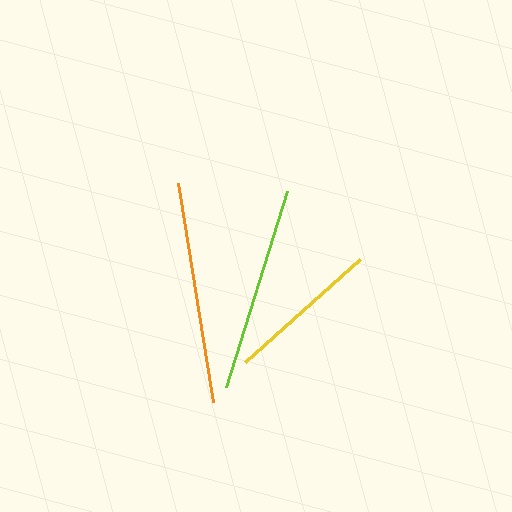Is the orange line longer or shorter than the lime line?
The orange line is longer than the lime line.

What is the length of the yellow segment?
The yellow segment is approximately 154 pixels long.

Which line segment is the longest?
The orange line is the longest at approximately 222 pixels.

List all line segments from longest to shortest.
From longest to shortest: orange, lime, yellow.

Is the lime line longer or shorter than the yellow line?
The lime line is longer than the yellow line.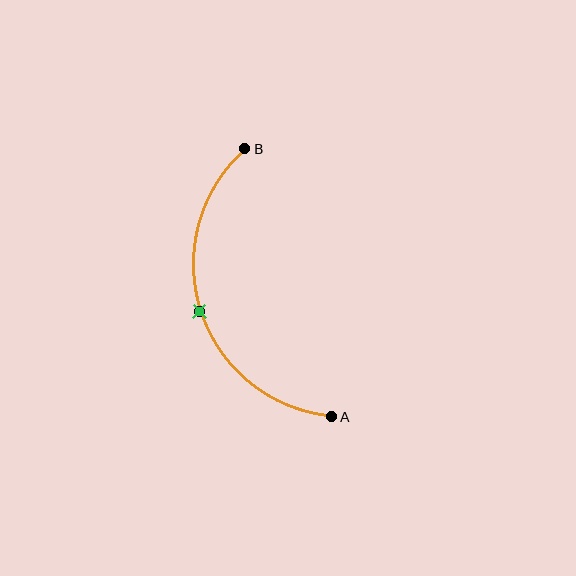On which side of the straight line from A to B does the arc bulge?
The arc bulges to the left of the straight line connecting A and B.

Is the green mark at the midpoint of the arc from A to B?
Yes. The green mark lies on the arc at equal arc-length from both A and B — it is the arc midpoint.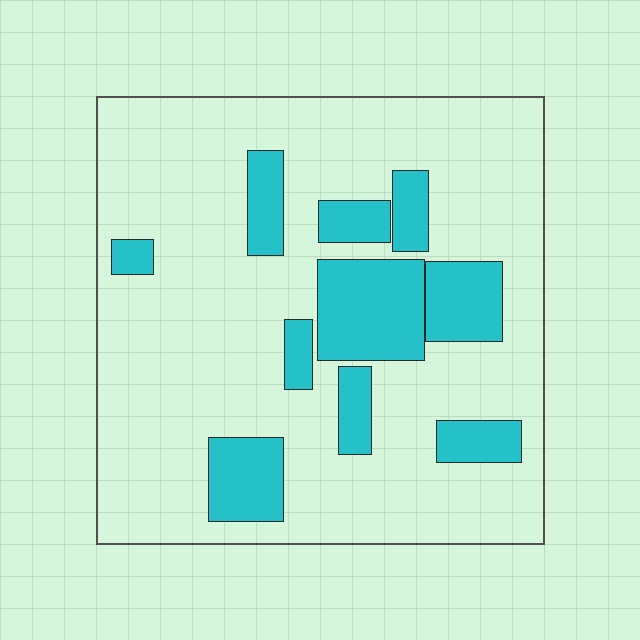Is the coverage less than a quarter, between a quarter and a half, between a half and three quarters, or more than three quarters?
Less than a quarter.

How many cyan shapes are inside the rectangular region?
10.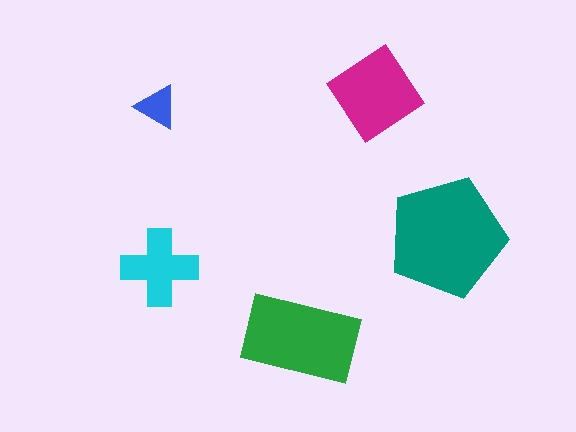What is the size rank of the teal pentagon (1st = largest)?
1st.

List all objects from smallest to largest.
The blue triangle, the cyan cross, the magenta diamond, the green rectangle, the teal pentagon.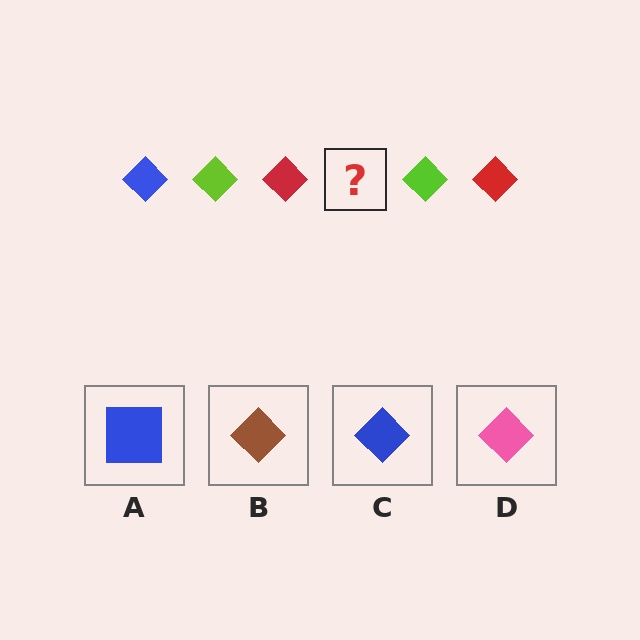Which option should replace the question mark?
Option C.